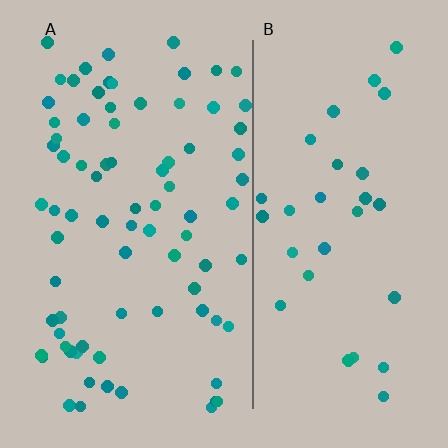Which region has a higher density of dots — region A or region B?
A (the left).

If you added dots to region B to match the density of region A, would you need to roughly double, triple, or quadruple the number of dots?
Approximately double.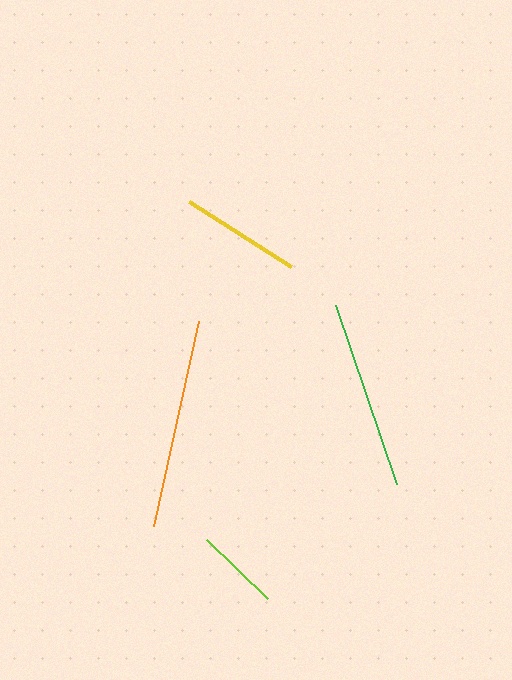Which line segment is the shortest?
The lime line is the shortest at approximately 85 pixels.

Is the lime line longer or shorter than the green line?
The green line is longer than the lime line.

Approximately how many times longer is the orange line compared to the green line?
The orange line is approximately 1.1 times the length of the green line.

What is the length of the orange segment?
The orange segment is approximately 209 pixels long.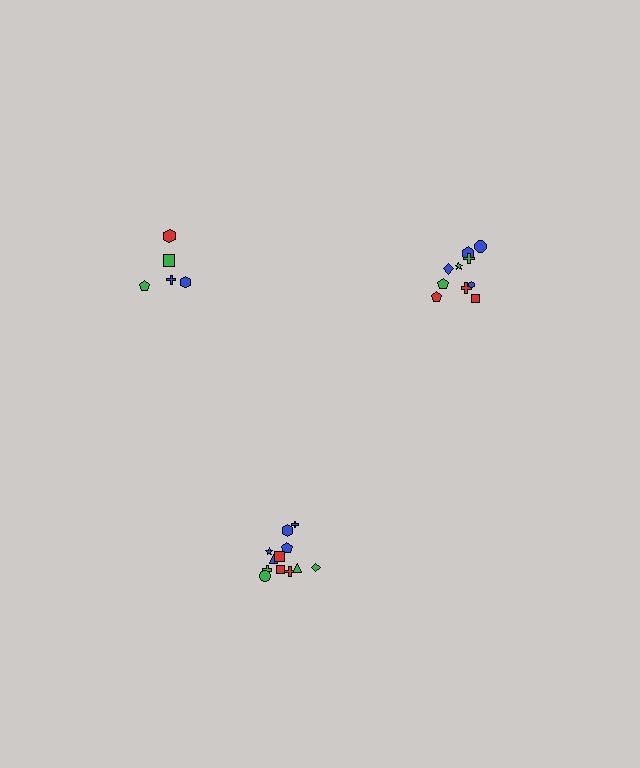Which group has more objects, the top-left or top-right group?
The top-right group.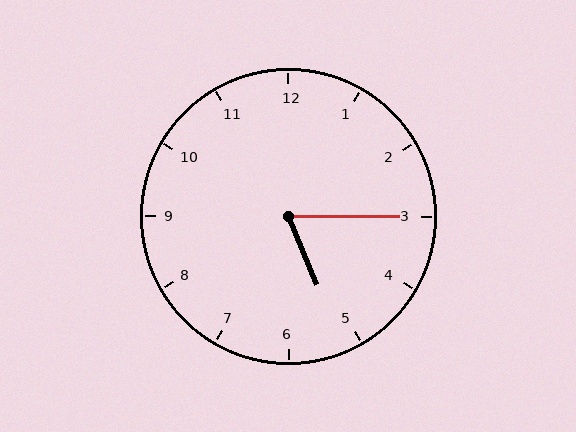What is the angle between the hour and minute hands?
Approximately 68 degrees.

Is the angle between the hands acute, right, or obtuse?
It is acute.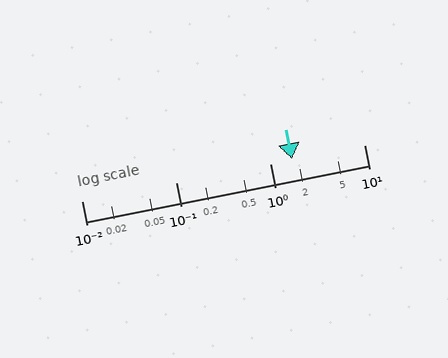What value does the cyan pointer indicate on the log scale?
The pointer indicates approximately 1.7.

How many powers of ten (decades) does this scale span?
The scale spans 3 decades, from 0.01 to 10.